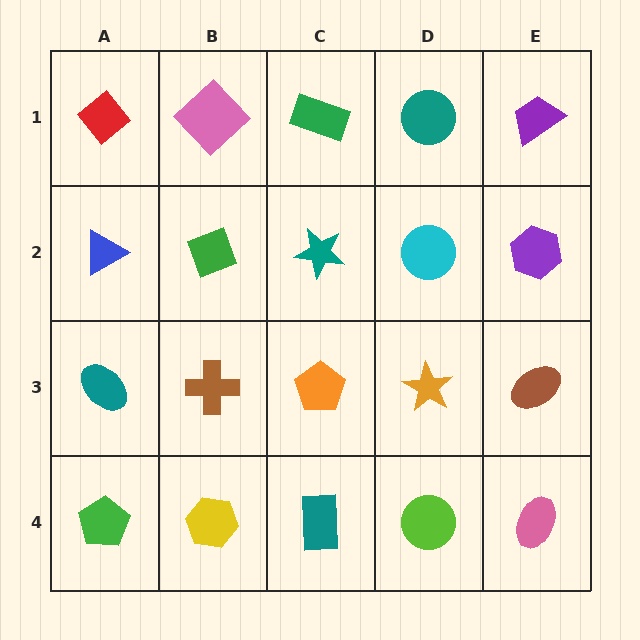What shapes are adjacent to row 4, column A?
A teal ellipse (row 3, column A), a yellow hexagon (row 4, column B).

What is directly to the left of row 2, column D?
A teal star.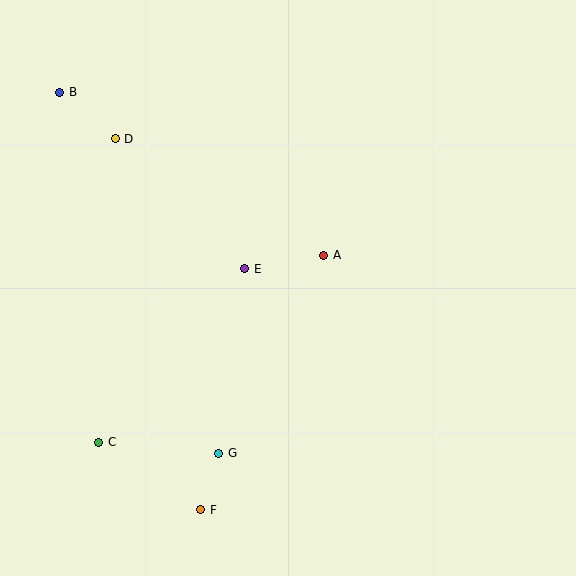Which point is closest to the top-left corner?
Point B is closest to the top-left corner.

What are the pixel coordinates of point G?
Point G is at (219, 453).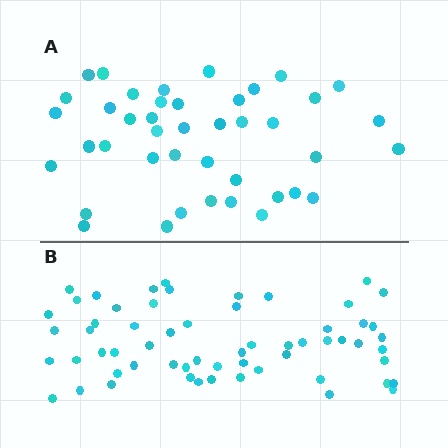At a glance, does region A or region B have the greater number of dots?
Region B (the bottom region) has more dots.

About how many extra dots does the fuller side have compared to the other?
Region B has approximately 20 more dots than region A.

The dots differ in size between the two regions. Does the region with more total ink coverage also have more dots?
No. Region A has more total ink coverage because its dots are larger, but region B actually contains more individual dots. Total area can be misleading — the number of items is what matters here.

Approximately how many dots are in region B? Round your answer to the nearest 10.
About 60 dots.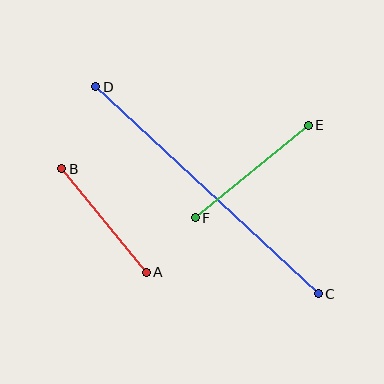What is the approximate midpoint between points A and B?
The midpoint is at approximately (104, 220) pixels.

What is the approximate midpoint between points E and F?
The midpoint is at approximately (252, 171) pixels.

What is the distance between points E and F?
The distance is approximately 146 pixels.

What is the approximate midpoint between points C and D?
The midpoint is at approximately (207, 190) pixels.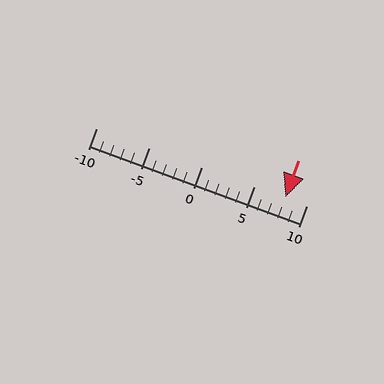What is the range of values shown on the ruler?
The ruler shows values from -10 to 10.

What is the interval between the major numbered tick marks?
The major tick marks are spaced 5 units apart.